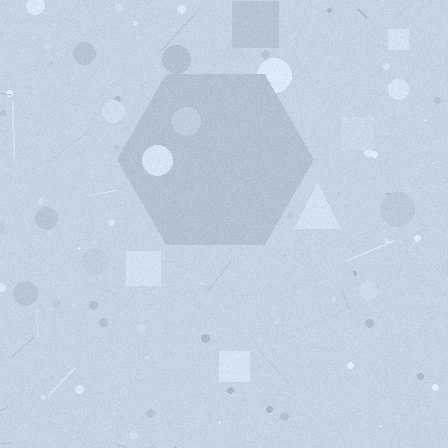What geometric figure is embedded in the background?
A hexagon is embedded in the background.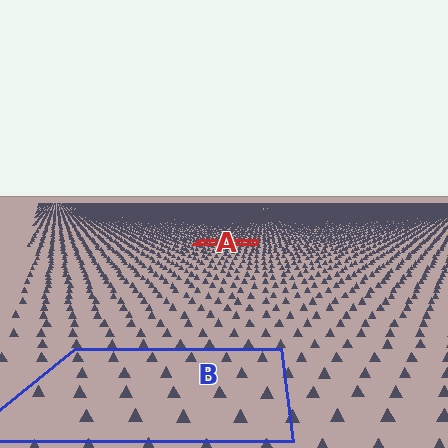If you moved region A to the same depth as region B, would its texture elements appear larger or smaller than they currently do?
They would appear larger. At a closer depth, the same texture elements are projected at a bigger on-screen size.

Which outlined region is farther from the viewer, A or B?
Region A is farther from the viewer — the texture elements inside it appear smaller and more densely packed.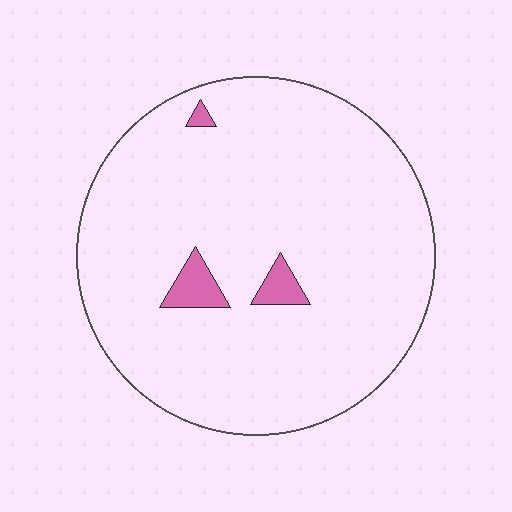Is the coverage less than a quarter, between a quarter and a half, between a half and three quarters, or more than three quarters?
Less than a quarter.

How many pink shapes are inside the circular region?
3.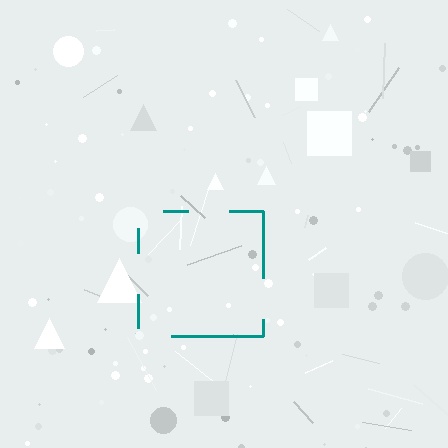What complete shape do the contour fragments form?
The contour fragments form a square.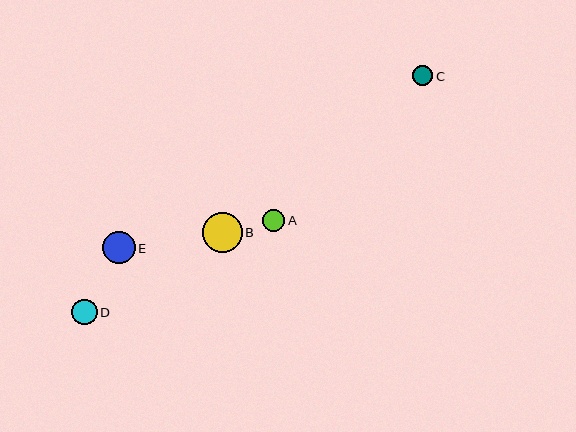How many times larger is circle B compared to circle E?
Circle B is approximately 1.2 times the size of circle E.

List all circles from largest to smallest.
From largest to smallest: B, E, D, A, C.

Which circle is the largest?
Circle B is the largest with a size of approximately 40 pixels.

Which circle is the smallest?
Circle C is the smallest with a size of approximately 20 pixels.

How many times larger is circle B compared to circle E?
Circle B is approximately 1.2 times the size of circle E.